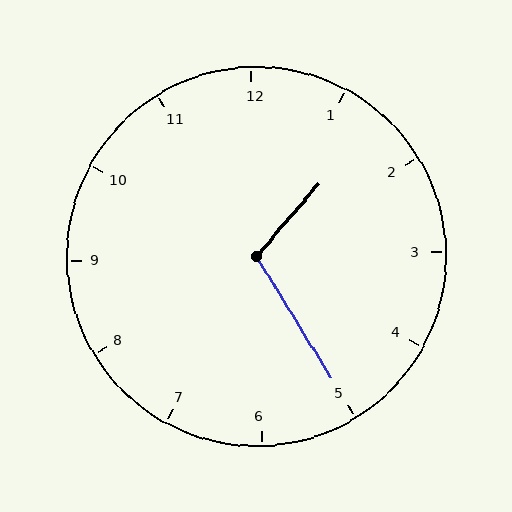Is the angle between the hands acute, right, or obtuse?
It is obtuse.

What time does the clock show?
1:25.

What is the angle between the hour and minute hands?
Approximately 108 degrees.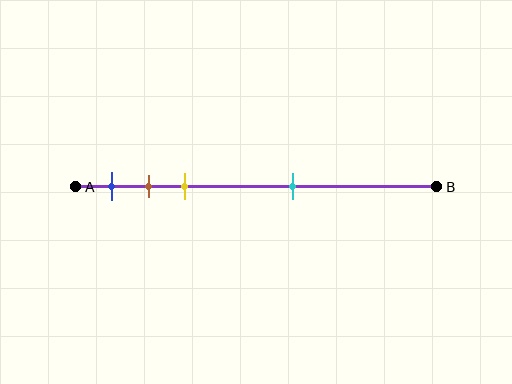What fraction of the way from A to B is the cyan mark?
The cyan mark is approximately 60% (0.6) of the way from A to B.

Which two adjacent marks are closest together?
The brown and yellow marks are the closest adjacent pair.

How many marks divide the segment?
There are 4 marks dividing the segment.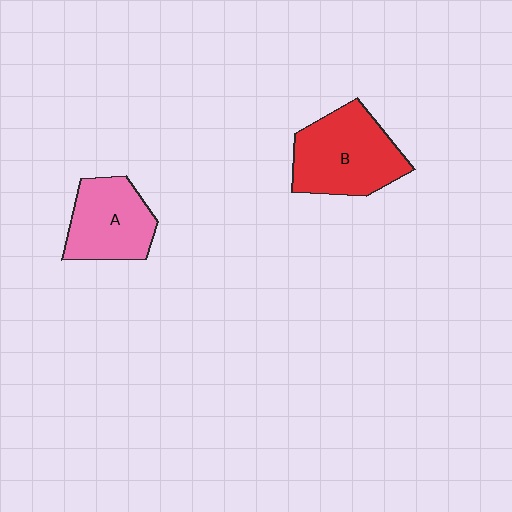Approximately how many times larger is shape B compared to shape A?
Approximately 1.3 times.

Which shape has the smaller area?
Shape A (pink).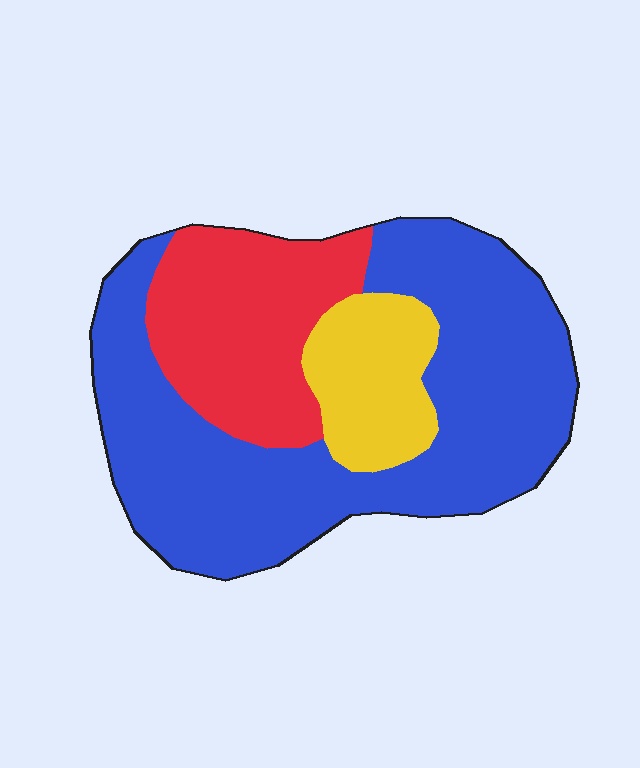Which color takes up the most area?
Blue, at roughly 60%.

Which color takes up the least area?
Yellow, at roughly 15%.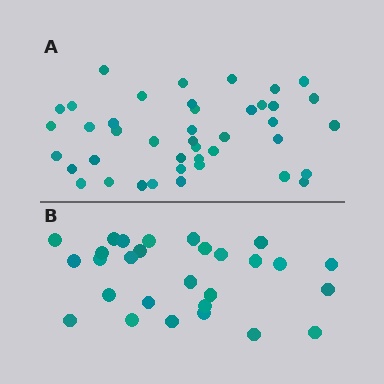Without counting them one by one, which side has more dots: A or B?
Region A (the top region) has more dots.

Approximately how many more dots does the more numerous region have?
Region A has approximately 15 more dots than region B.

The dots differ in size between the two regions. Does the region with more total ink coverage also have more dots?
No. Region B has more total ink coverage because its dots are larger, but region A actually contains more individual dots. Total area can be misleading — the number of items is what matters here.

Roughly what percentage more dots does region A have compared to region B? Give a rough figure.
About 50% more.